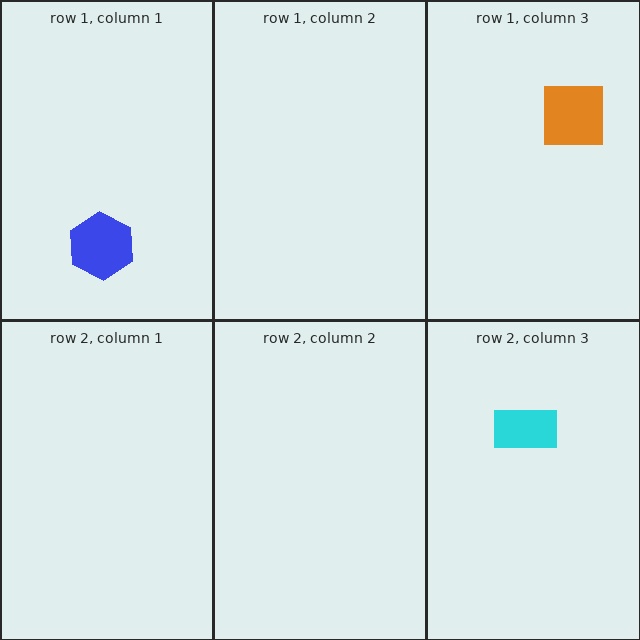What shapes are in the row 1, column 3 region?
The orange square.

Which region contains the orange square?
The row 1, column 3 region.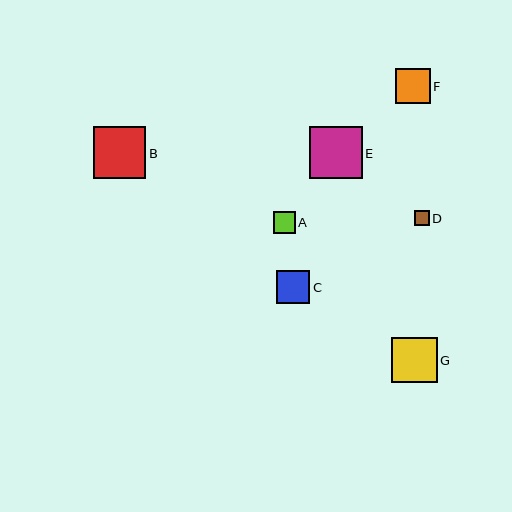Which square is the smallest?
Square D is the smallest with a size of approximately 15 pixels.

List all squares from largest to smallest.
From largest to smallest: E, B, G, F, C, A, D.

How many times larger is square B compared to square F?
Square B is approximately 1.5 times the size of square F.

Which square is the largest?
Square E is the largest with a size of approximately 53 pixels.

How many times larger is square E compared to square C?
Square E is approximately 1.6 times the size of square C.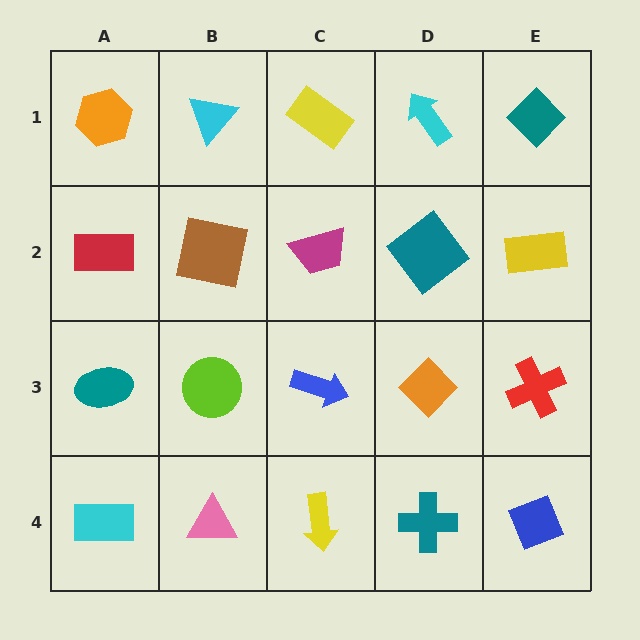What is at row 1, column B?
A cyan triangle.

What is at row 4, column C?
A yellow arrow.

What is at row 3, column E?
A red cross.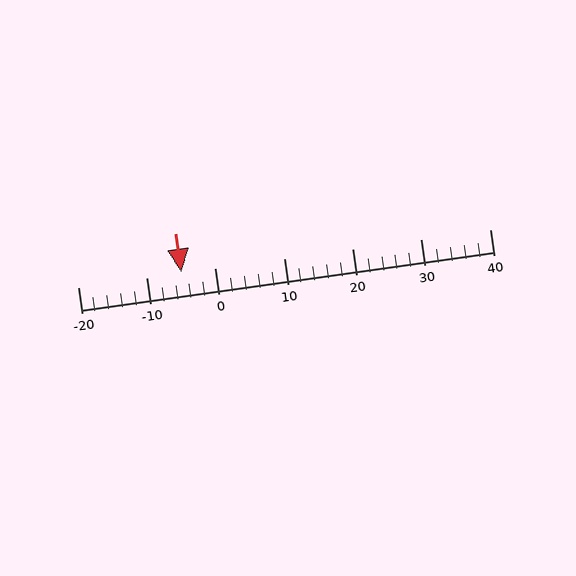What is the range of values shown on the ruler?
The ruler shows values from -20 to 40.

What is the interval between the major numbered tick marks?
The major tick marks are spaced 10 units apart.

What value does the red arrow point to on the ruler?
The red arrow points to approximately -5.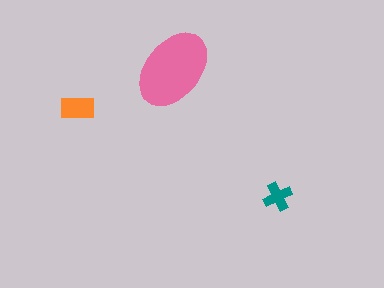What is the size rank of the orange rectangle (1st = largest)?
2nd.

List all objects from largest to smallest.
The pink ellipse, the orange rectangle, the teal cross.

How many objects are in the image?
There are 3 objects in the image.